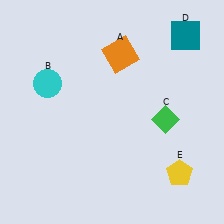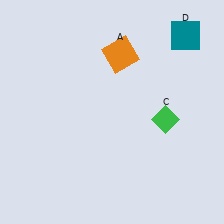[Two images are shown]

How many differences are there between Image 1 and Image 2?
There are 2 differences between the two images.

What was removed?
The yellow pentagon (E), the cyan circle (B) were removed in Image 2.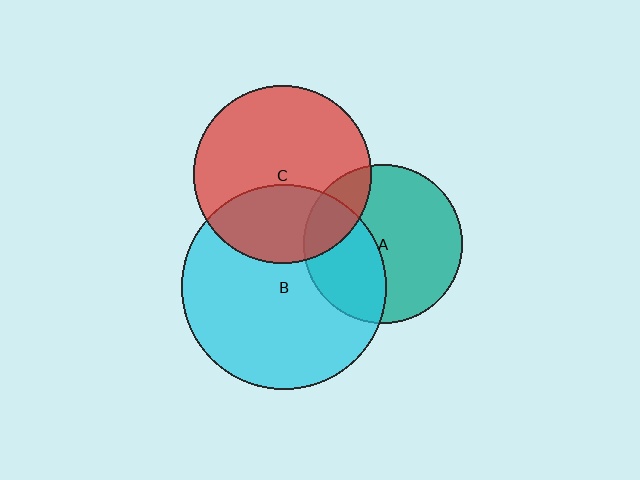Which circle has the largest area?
Circle B (cyan).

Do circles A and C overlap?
Yes.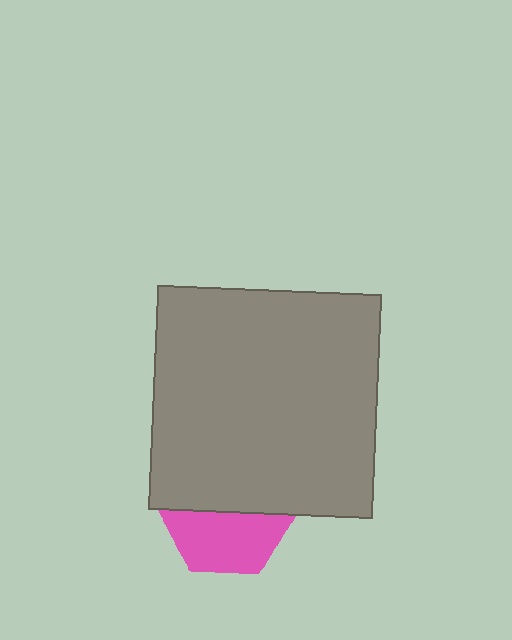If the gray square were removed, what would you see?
You would see the complete pink hexagon.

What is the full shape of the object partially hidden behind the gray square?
The partially hidden object is a pink hexagon.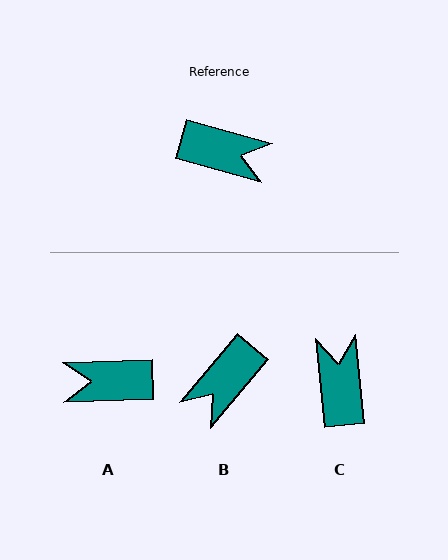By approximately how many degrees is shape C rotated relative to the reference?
Approximately 111 degrees counter-clockwise.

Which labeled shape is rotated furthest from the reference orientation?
A, about 163 degrees away.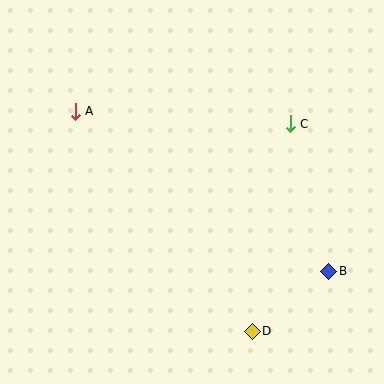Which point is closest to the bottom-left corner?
Point D is closest to the bottom-left corner.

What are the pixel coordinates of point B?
Point B is at (329, 271).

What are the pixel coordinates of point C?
Point C is at (290, 124).